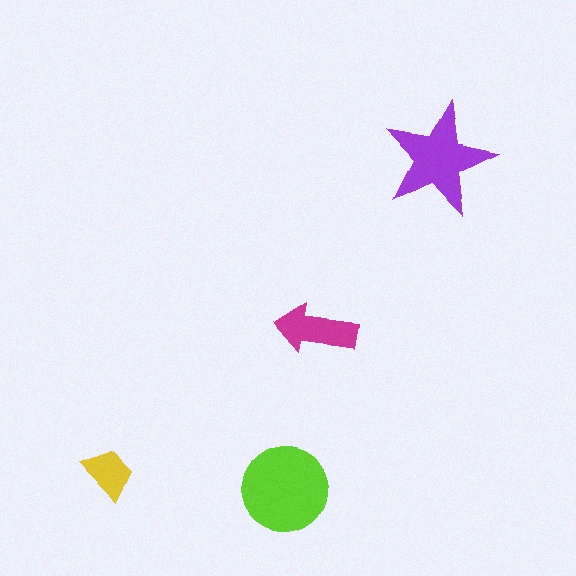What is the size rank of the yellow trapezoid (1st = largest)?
4th.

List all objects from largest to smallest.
The lime circle, the purple star, the magenta arrow, the yellow trapezoid.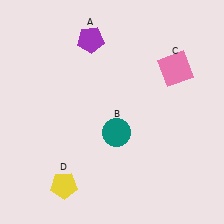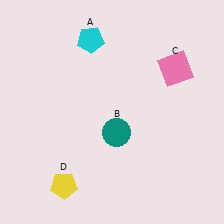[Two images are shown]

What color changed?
The pentagon (A) changed from purple in Image 1 to cyan in Image 2.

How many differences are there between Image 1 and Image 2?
There is 1 difference between the two images.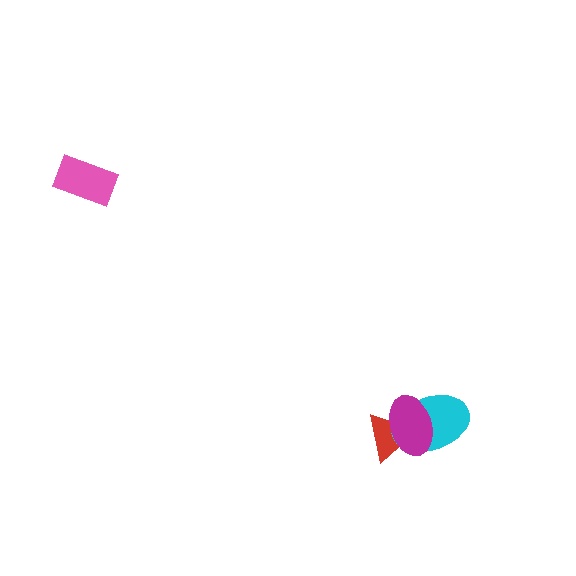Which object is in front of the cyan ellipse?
The magenta ellipse is in front of the cyan ellipse.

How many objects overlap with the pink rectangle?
0 objects overlap with the pink rectangle.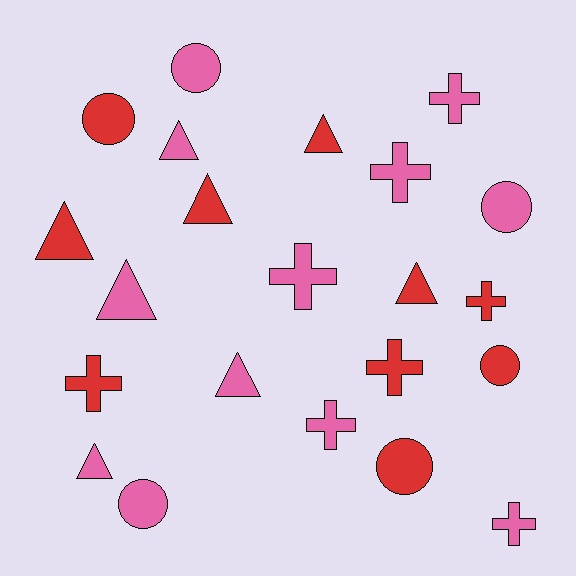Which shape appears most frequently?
Triangle, with 8 objects.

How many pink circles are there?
There are 3 pink circles.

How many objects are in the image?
There are 22 objects.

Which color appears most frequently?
Pink, with 12 objects.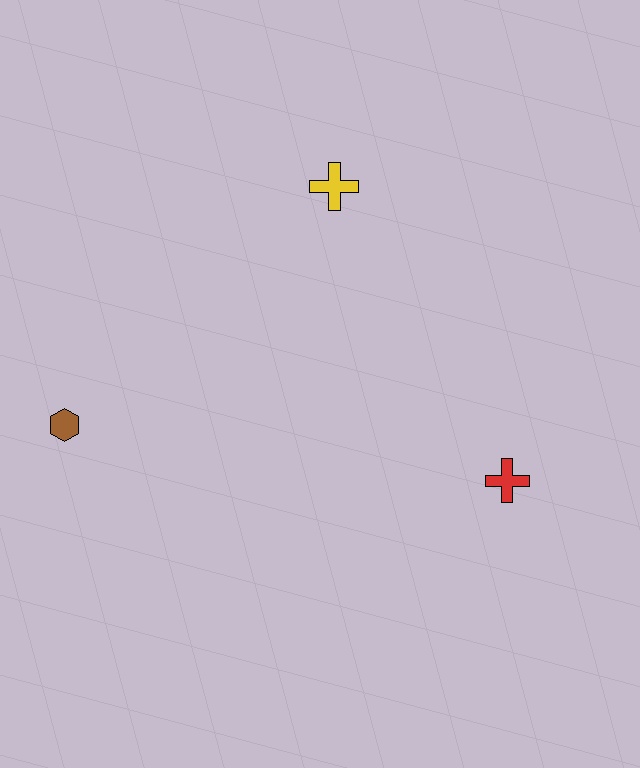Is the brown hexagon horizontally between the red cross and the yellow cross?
No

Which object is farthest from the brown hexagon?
The red cross is farthest from the brown hexagon.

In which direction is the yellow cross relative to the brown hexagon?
The yellow cross is to the right of the brown hexagon.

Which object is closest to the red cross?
The yellow cross is closest to the red cross.